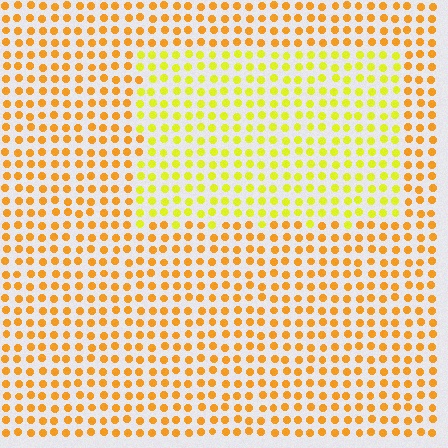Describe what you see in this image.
The image is filled with small orange elements in a uniform arrangement. A rectangle-shaped region is visible where the elements are tinted to a slightly different hue, forming a subtle color boundary.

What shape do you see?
I see a rectangle.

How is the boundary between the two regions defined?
The boundary is defined purely by a slight shift in hue (about 31 degrees). Spacing, size, and orientation are identical on both sides.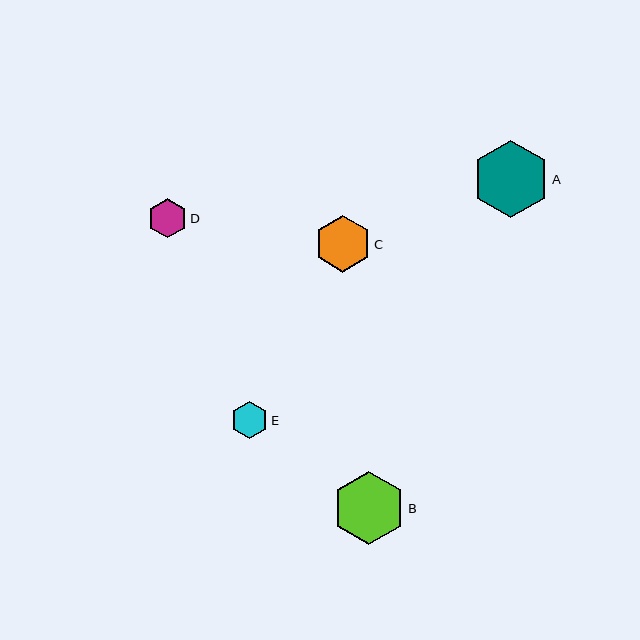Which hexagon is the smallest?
Hexagon E is the smallest with a size of approximately 37 pixels.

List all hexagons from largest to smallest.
From largest to smallest: A, B, C, D, E.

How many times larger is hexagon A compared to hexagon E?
Hexagon A is approximately 2.1 times the size of hexagon E.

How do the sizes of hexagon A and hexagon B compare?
Hexagon A and hexagon B are approximately the same size.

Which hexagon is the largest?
Hexagon A is the largest with a size of approximately 77 pixels.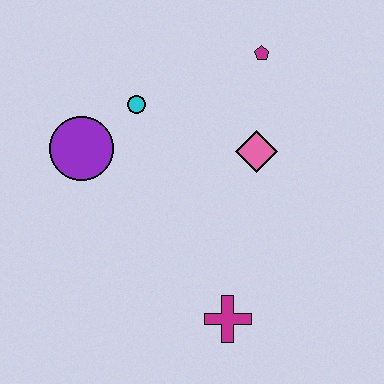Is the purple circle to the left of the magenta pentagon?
Yes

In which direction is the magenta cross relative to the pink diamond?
The magenta cross is below the pink diamond.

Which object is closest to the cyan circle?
The purple circle is closest to the cyan circle.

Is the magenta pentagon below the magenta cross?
No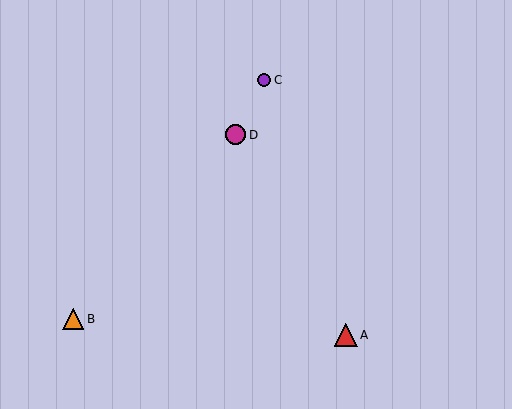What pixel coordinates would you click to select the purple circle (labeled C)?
Click at (264, 80) to select the purple circle C.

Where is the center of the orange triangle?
The center of the orange triangle is at (73, 319).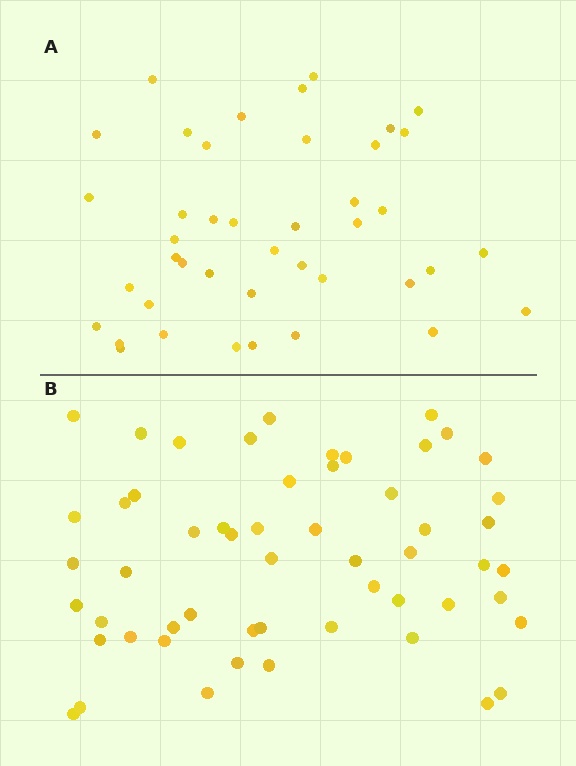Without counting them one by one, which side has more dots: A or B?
Region B (the bottom region) has more dots.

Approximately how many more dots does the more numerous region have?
Region B has approximately 15 more dots than region A.